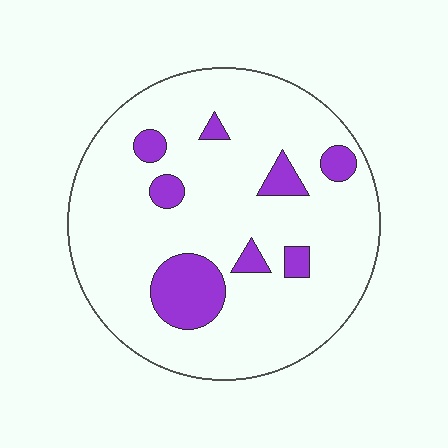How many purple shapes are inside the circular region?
8.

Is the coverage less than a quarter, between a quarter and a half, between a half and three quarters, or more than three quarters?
Less than a quarter.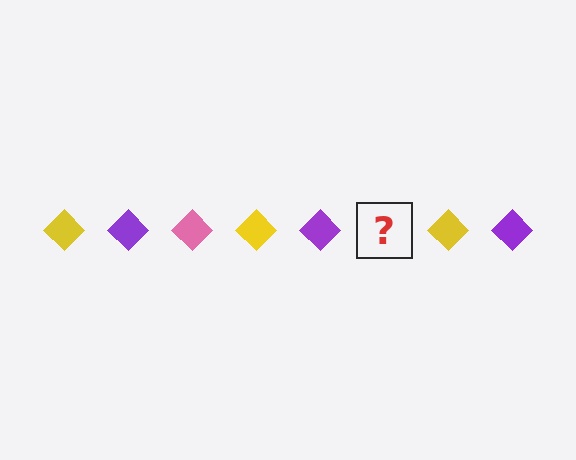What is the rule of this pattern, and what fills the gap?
The rule is that the pattern cycles through yellow, purple, pink diamonds. The gap should be filled with a pink diamond.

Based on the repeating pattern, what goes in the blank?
The blank should be a pink diamond.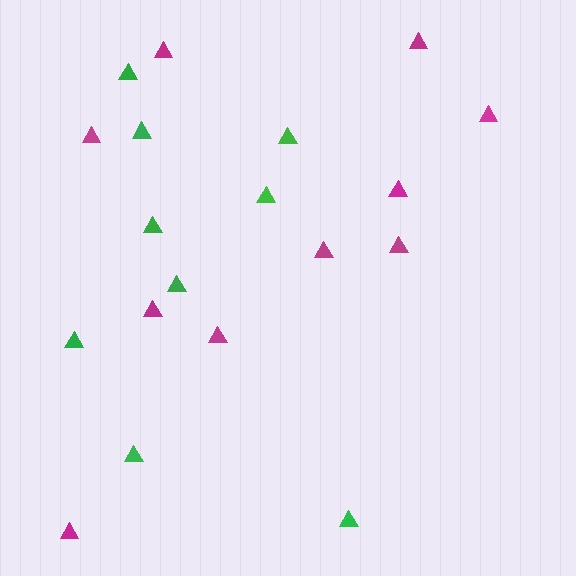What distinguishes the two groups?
There are 2 groups: one group of green triangles (9) and one group of magenta triangles (10).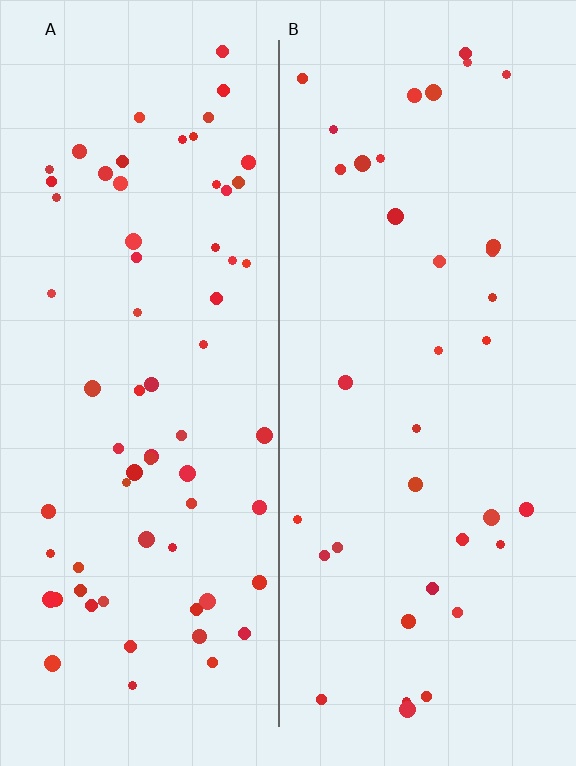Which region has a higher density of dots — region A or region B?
A (the left).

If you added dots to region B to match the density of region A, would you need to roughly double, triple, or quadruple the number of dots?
Approximately double.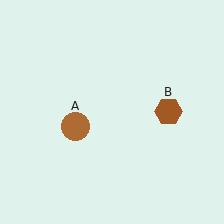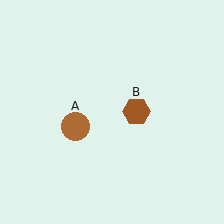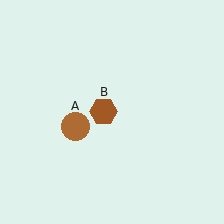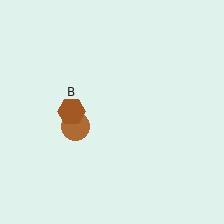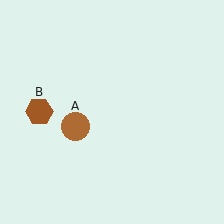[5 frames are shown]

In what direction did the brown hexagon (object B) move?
The brown hexagon (object B) moved left.